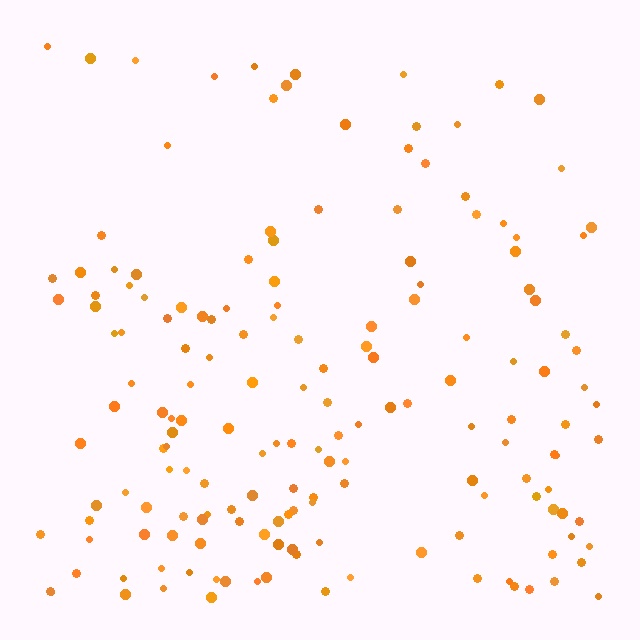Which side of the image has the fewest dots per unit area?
The top.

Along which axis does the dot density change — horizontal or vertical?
Vertical.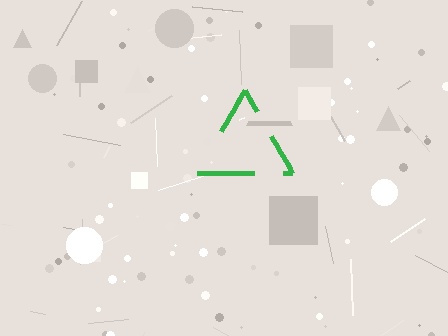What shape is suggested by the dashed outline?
The dashed outline suggests a triangle.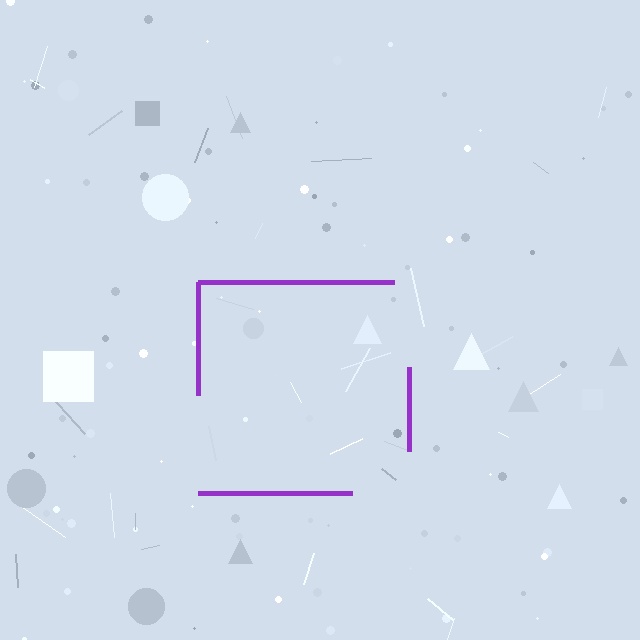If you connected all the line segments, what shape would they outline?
They would outline a square.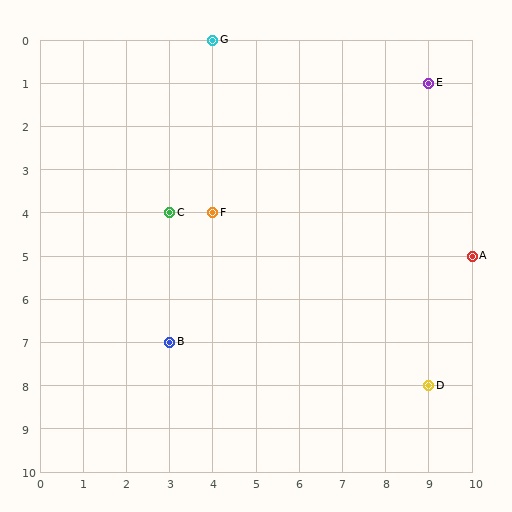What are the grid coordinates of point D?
Point D is at grid coordinates (9, 8).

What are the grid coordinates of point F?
Point F is at grid coordinates (4, 4).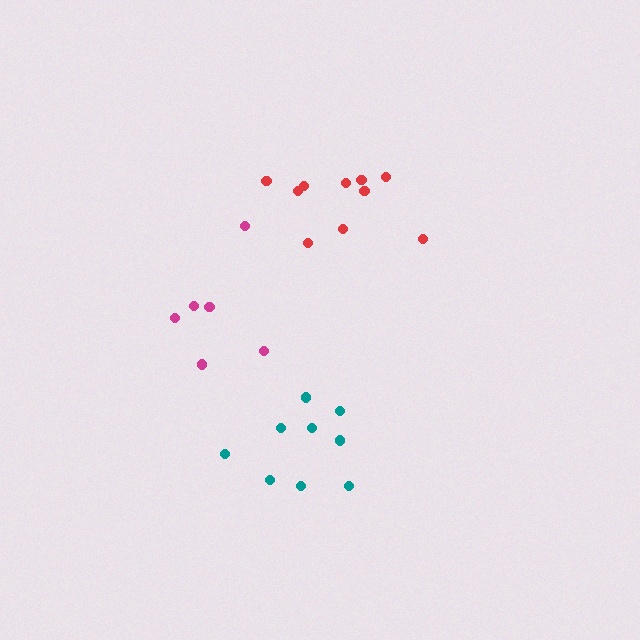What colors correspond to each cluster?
The clusters are colored: teal, red, magenta.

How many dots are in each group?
Group 1: 9 dots, Group 2: 10 dots, Group 3: 6 dots (25 total).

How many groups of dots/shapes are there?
There are 3 groups.